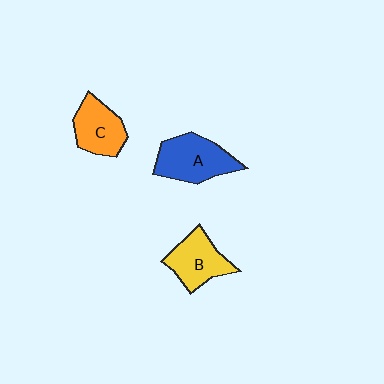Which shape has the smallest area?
Shape C (orange).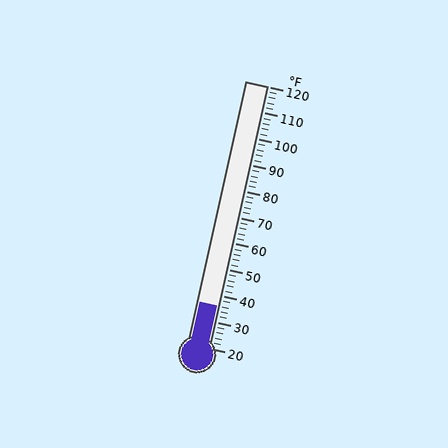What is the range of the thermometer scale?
The thermometer scale ranges from 20°F to 120°F.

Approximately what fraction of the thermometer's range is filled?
The thermometer is filled to approximately 15% of its range.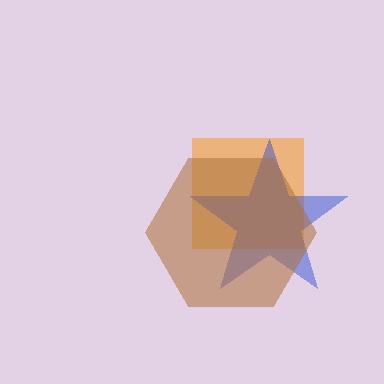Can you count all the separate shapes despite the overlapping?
Yes, there are 3 separate shapes.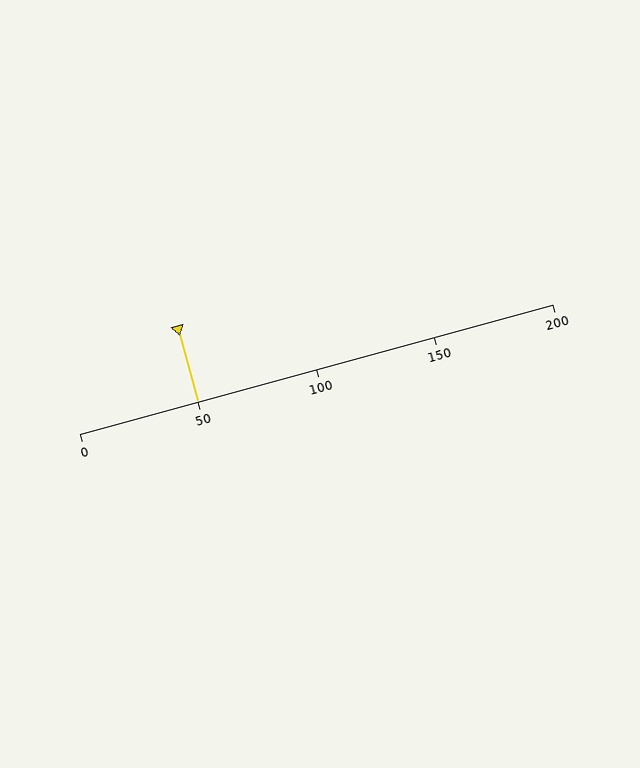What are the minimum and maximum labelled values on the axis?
The axis runs from 0 to 200.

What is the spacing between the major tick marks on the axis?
The major ticks are spaced 50 apart.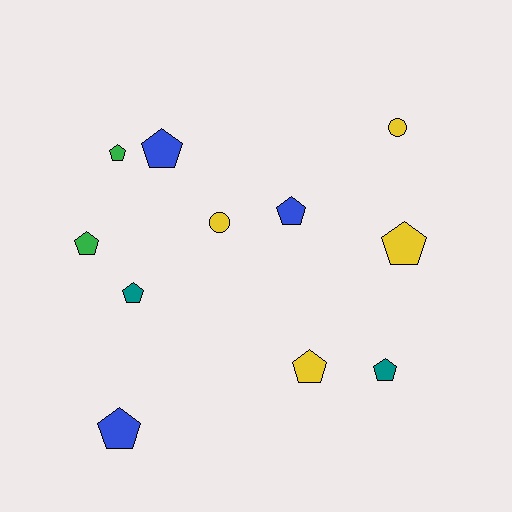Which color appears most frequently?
Yellow, with 4 objects.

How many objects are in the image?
There are 11 objects.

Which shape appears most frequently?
Pentagon, with 9 objects.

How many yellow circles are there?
There are 2 yellow circles.